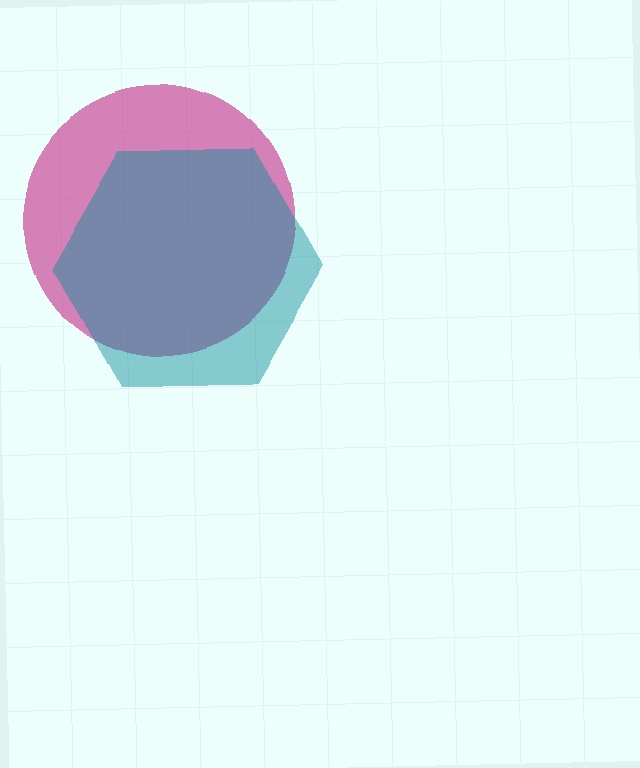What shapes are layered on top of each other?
The layered shapes are: a magenta circle, a teal hexagon.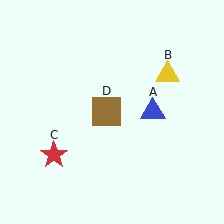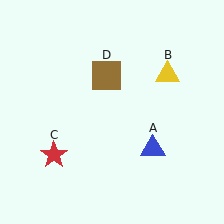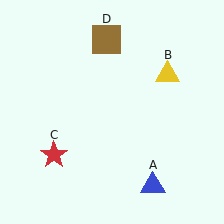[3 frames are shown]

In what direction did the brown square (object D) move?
The brown square (object D) moved up.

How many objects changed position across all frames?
2 objects changed position: blue triangle (object A), brown square (object D).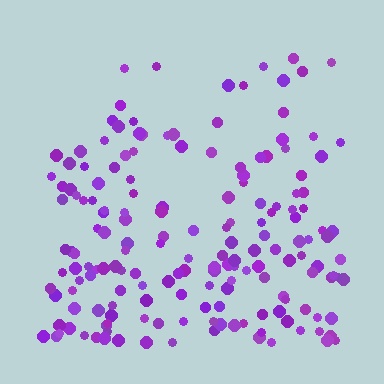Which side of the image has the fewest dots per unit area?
The top.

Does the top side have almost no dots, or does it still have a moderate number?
Still a moderate number, just noticeably fewer than the bottom.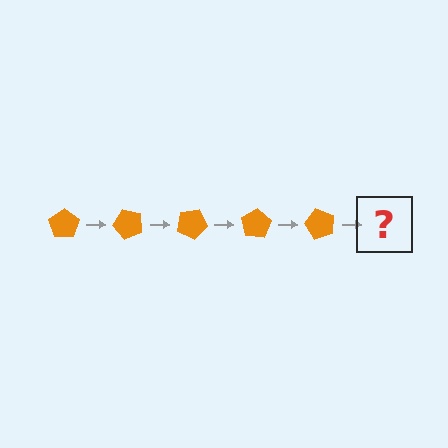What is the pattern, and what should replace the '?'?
The pattern is that the pentagon rotates 50 degrees each step. The '?' should be an orange pentagon rotated 250 degrees.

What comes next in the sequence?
The next element should be an orange pentagon rotated 250 degrees.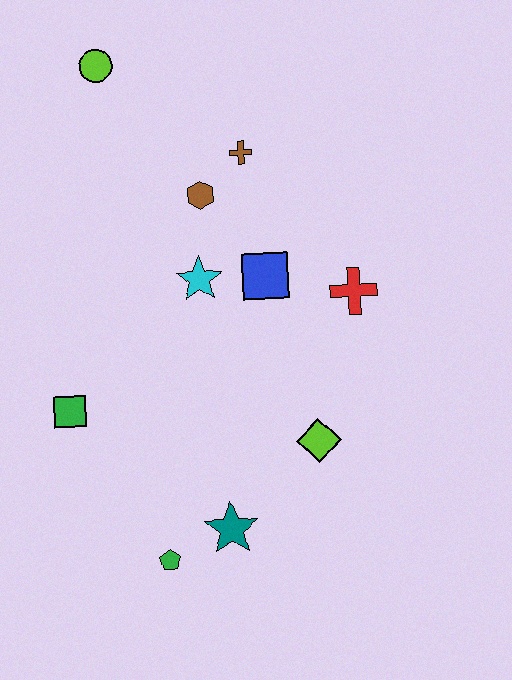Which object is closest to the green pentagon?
The teal star is closest to the green pentagon.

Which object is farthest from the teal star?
The lime circle is farthest from the teal star.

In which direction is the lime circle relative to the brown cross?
The lime circle is to the left of the brown cross.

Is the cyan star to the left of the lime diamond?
Yes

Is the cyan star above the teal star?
Yes